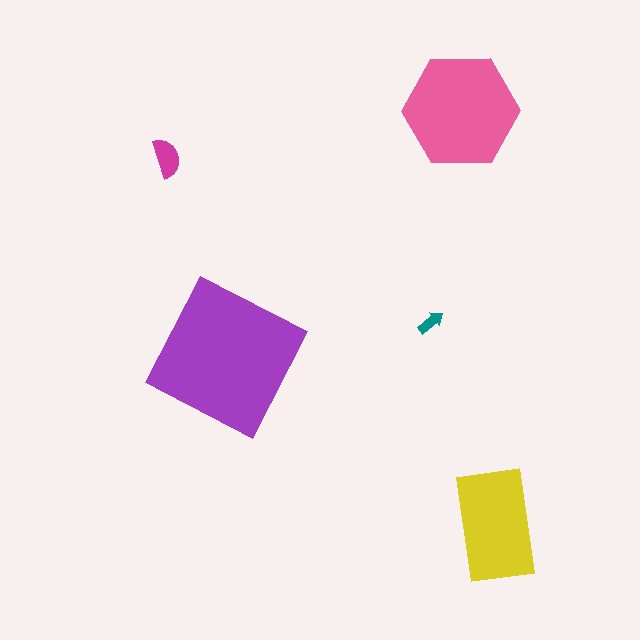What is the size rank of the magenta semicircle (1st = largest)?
4th.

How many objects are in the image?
There are 5 objects in the image.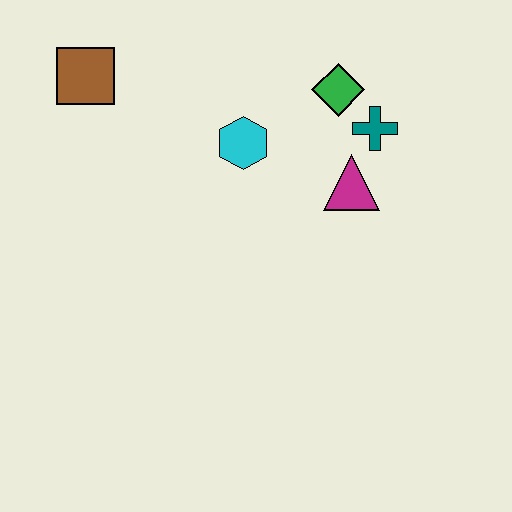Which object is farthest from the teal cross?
The brown square is farthest from the teal cross.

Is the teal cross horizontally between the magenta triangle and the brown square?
No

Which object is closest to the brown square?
The cyan hexagon is closest to the brown square.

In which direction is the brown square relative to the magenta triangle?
The brown square is to the left of the magenta triangle.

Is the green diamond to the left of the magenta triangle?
Yes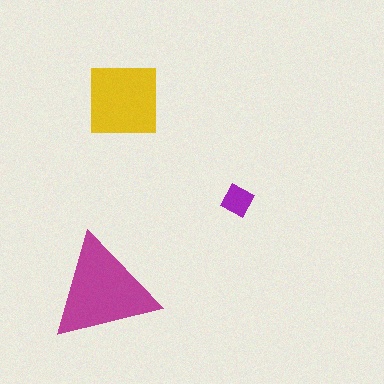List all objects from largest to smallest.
The magenta triangle, the yellow square, the purple diamond.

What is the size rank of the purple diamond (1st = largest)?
3rd.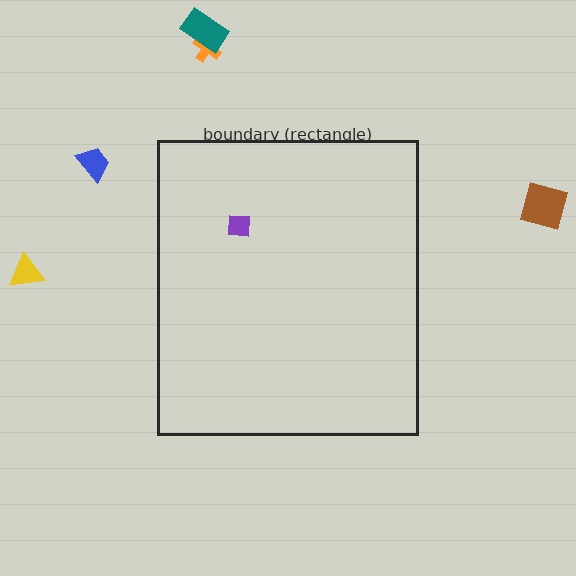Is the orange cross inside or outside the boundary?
Outside.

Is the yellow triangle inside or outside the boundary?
Outside.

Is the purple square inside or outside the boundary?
Inside.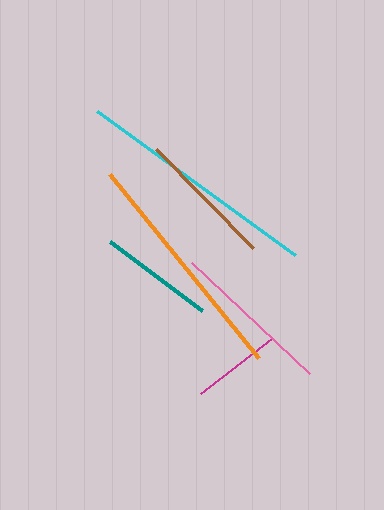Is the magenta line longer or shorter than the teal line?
The teal line is longer than the magenta line.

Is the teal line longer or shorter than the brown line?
The brown line is longer than the teal line.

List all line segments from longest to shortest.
From longest to shortest: cyan, orange, pink, brown, teal, magenta.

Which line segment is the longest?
The cyan line is the longest at approximately 245 pixels.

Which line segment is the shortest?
The magenta line is the shortest at approximately 90 pixels.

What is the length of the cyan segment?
The cyan segment is approximately 245 pixels long.